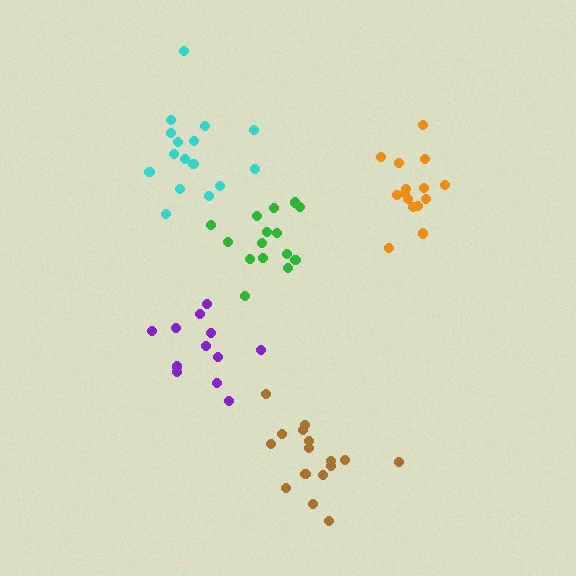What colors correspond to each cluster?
The clusters are colored: brown, purple, orange, cyan, green.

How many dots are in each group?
Group 1: 16 dots, Group 2: 12 dots, Group 3: 15 dots, Group 4: 16 dots, Group 5: 15 dots (74 total).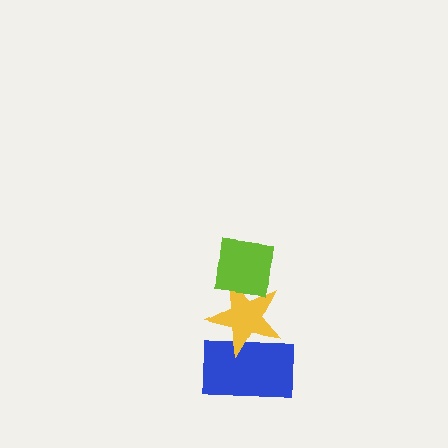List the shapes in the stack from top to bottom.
From top to bottom: the lime square, the yellow star, the blue rectangle.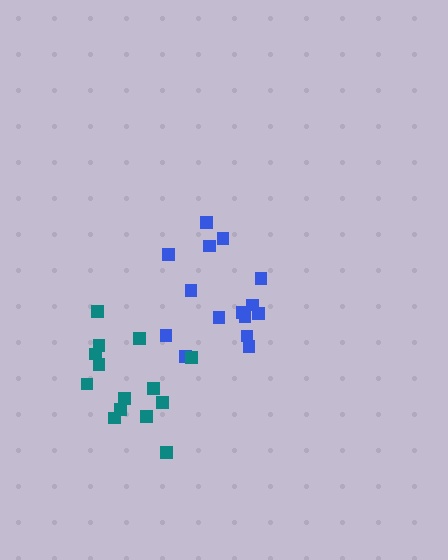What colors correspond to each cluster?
The clusters are colored: blue, teal.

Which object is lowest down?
The teal cluster is bottommost.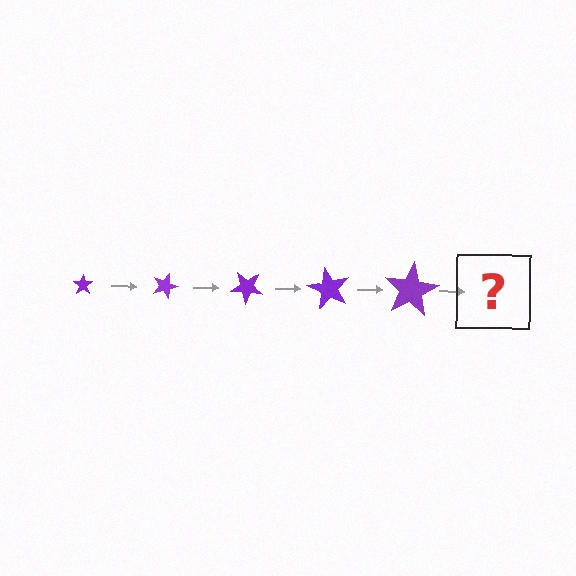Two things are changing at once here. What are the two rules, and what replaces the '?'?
The two rules are that the star grows larger each step and it rotates 20 degrees each step. The '?' should be a star, larger than the previous one and rotated 100 degrees from the start.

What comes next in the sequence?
The next element should be a star, larger than the previous one and rotated 100 degrees from the start.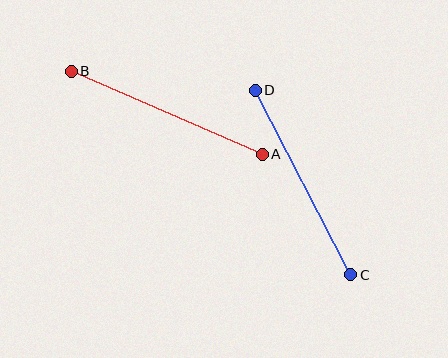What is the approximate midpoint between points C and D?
The midpoint is at approximately (303, 183) pixels.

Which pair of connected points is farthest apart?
Points A and B are farthest apart.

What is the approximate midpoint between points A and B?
The midpoint is at approximately (167, 113) pixels.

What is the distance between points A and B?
The distance is approximately 208 pixels.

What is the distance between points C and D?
The distance is approximately 208 pixels.